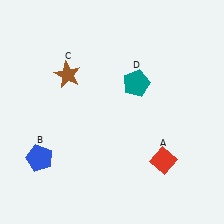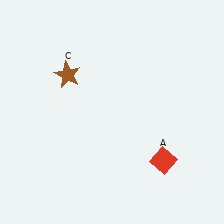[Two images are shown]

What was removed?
The blue pentagon (B), the teal pentagon (D) were removed in Image 2.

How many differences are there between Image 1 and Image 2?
There are 2 differences between the two images.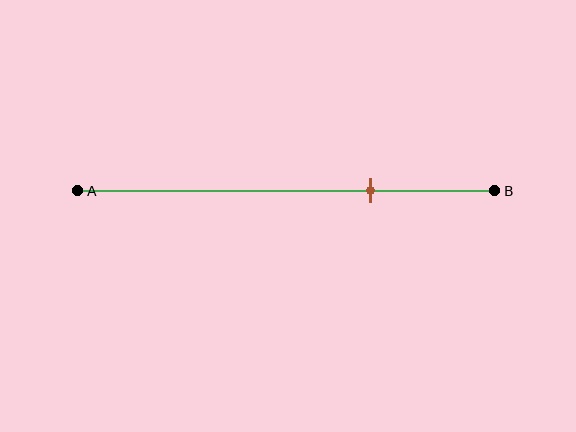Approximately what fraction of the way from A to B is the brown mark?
The brown mark is approximately 70% of the way from A to B.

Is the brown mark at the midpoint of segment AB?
No, the mark is at about 70% from A, not at the 50% midpoint.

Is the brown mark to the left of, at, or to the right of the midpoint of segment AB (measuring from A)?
The brown mark is to the right of the midpoint of segment AB.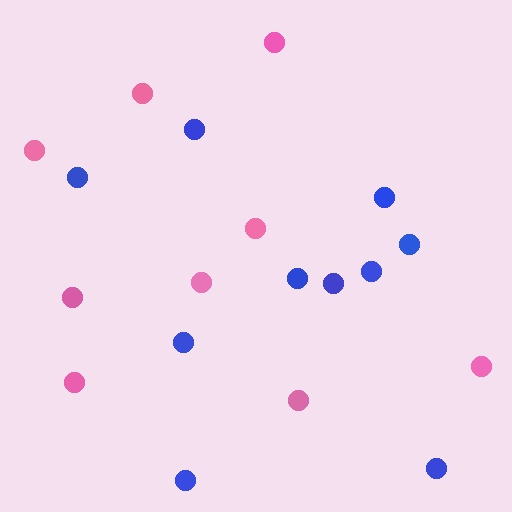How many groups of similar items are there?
There are 2 groups: one group of pink circles (9) and one group of blue circles (10).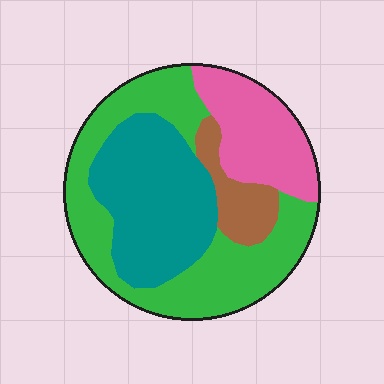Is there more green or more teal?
Green.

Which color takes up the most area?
Green, at roughly 40%.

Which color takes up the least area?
Brown, at roughly 10%.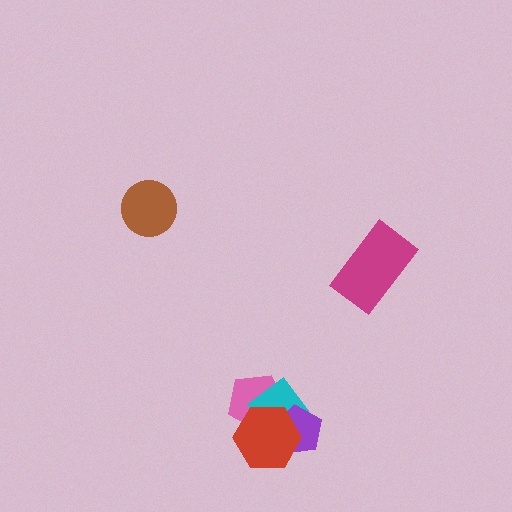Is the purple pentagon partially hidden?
Yes, it is partially covered by another shape.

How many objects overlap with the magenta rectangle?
0 objects overlap with the magenta rectangle.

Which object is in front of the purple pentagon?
The red hexagon is in front of the purple pentagon.